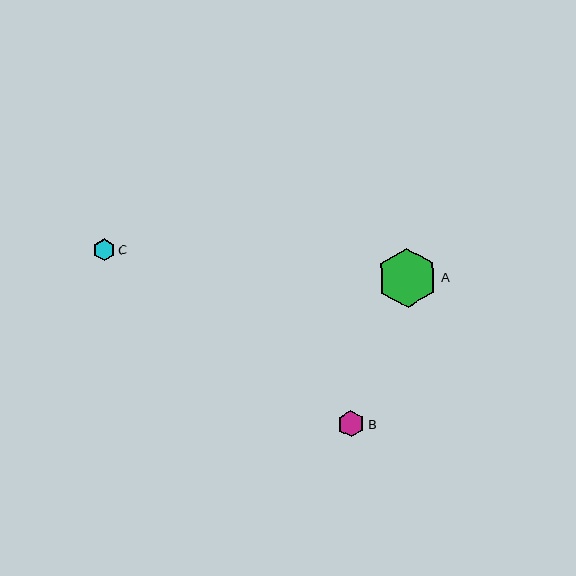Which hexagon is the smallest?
Hexagon C is the smallest with a size of approximately 22 pixels.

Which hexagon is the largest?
Hexagon A is the largest with a size of approximately 60 pixels.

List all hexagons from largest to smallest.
From largest to smallest: A, B, C.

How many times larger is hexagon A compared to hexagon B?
Hexagon A is approximately 2.2 times the size of hexagon B.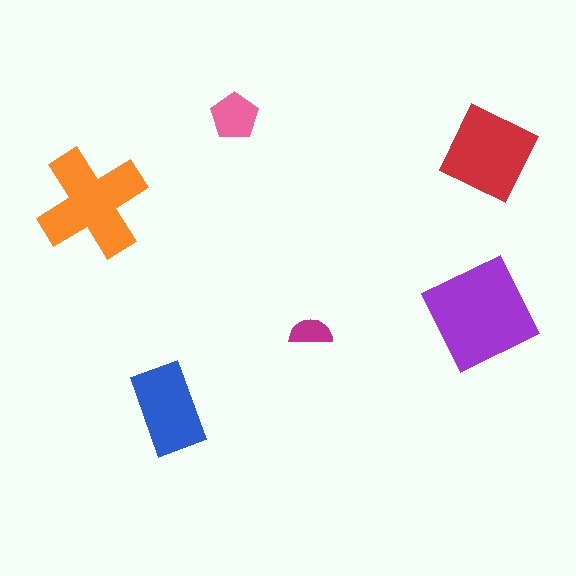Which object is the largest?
The purple square.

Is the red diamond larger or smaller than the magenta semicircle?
Larger.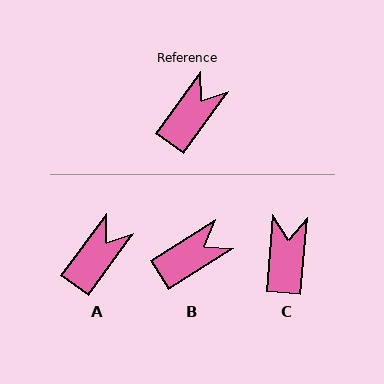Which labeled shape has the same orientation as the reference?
A.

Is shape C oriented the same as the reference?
No, it is off by about 31 degrees.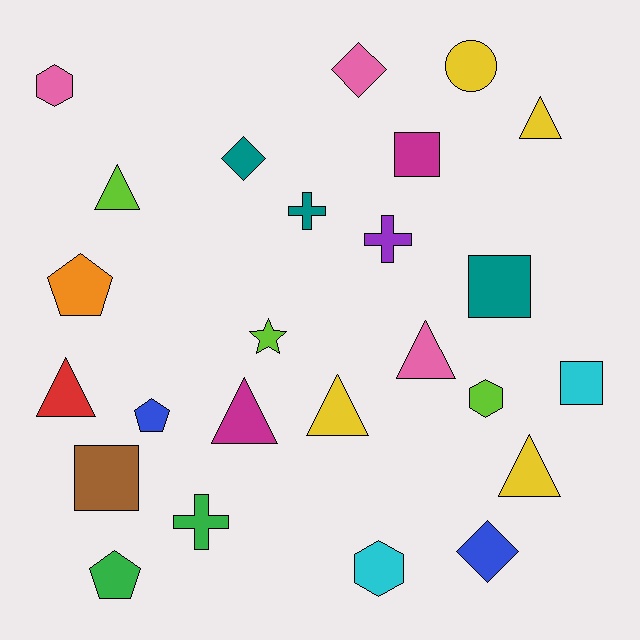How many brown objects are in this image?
There is 1 brown object.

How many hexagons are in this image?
There are 3 hexagons.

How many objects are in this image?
There are 25 objects.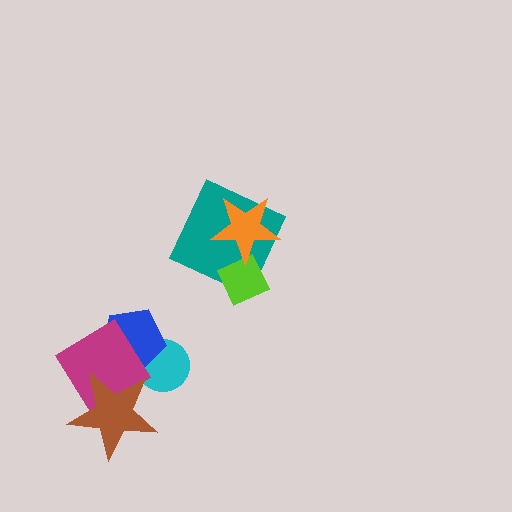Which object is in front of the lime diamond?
The orange star is in front of the lime diamond.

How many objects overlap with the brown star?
1 object overlaps with the brown star.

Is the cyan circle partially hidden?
Yes, it is partially covered by another shape.